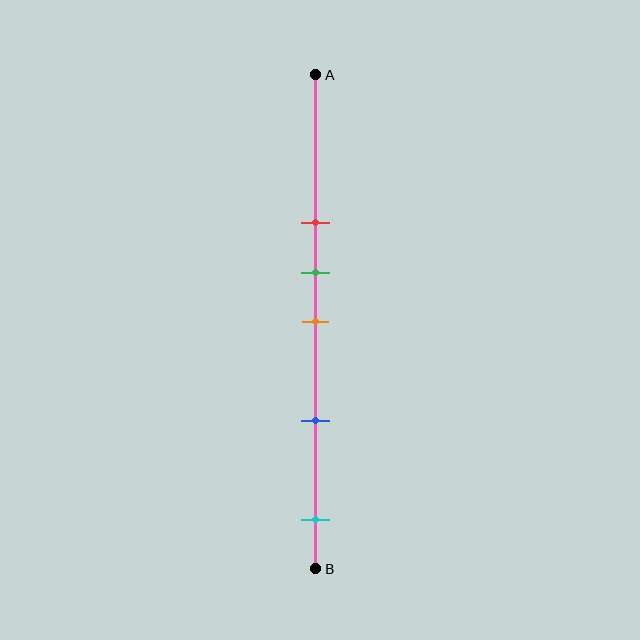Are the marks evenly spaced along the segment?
No, the marks are not evenly spaced.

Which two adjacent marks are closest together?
The green and orange marks are the closest adjacent pair.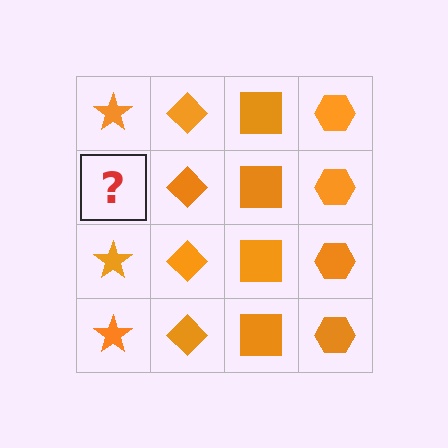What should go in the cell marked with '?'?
The missing cell should contain an orange star.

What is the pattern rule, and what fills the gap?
The rule is that each column has a consistent shape. The gap should be filled with an orange star.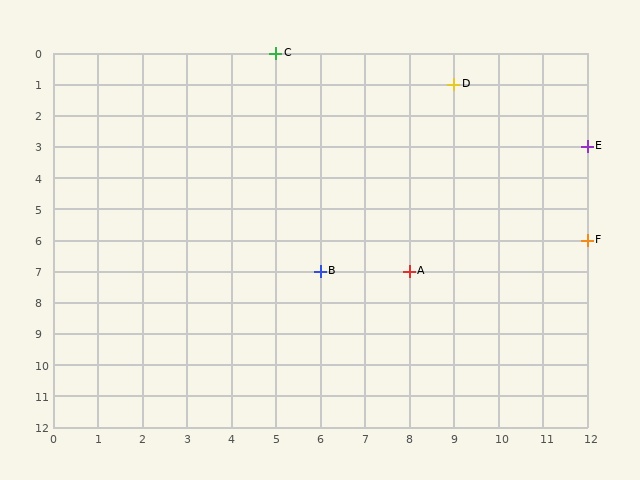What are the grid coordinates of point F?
Point F is at grid coordinates (12, 6).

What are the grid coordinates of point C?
Point C is at grid coordinates (5, 0).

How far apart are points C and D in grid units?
Points C and D are 4 columns and 1 row apart (about 4.1 grid units diagonally).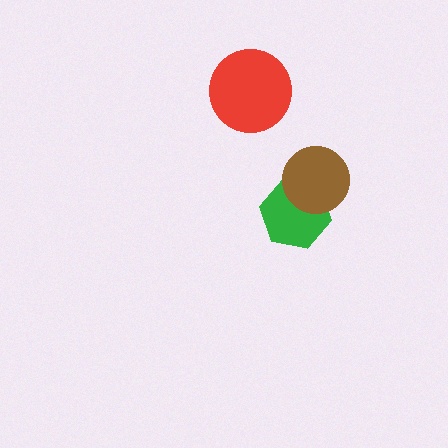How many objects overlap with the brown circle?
1 object overlaps with the brown circle.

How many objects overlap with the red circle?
0 objects overlap with the red circle.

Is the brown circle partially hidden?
No, no other shape covers it.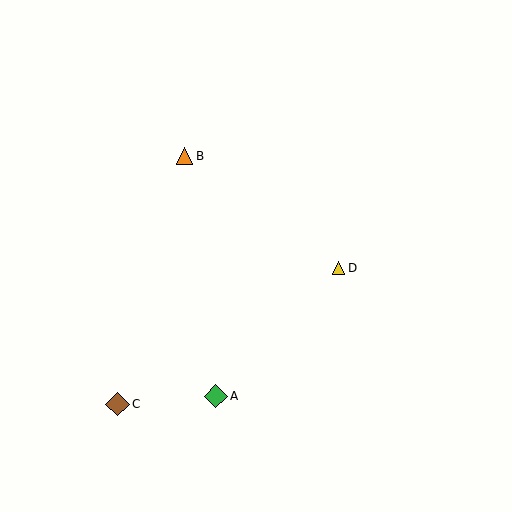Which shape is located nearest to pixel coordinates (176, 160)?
The orange triangle (labeled B) at (184, 156) is nearest to that location.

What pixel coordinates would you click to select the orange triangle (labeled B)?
Click at (184, 156) to select the orange triangle B.